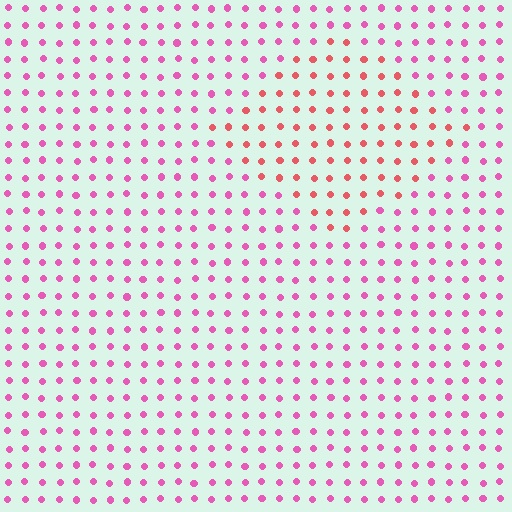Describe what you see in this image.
The image is filled with small pink elements in a uniform arrangement. A diamond-shaped region is visible where the elements are tinted to a slightly different hue, forming a subtle color boundary.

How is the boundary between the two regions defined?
The boundary is defined purely by a slight shift in hue (about 36 degrees). Spacing, size, and orientation are identical on both sides.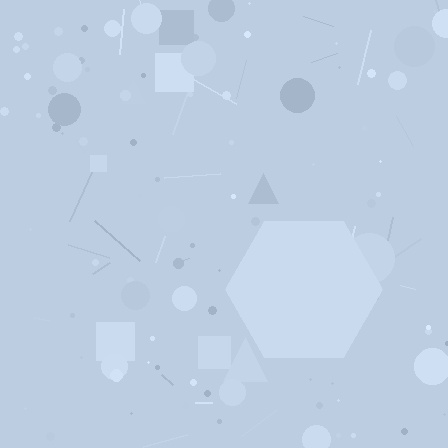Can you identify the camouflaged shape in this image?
The camouflaged shape is a hexagon.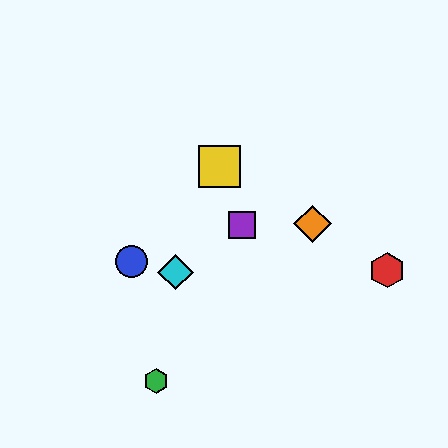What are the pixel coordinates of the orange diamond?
The orange diamond is at (312, 224).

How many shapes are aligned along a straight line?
3 shapes (the red hexagon, the yellow square, the orange diamond) are aligned along a straight line.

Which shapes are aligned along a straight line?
The red hexagon, the yellow square, the orange diamond are aligned along a straight line.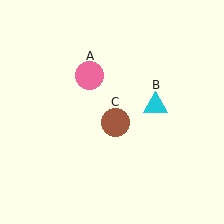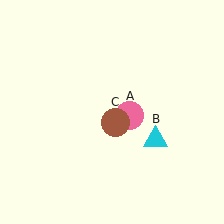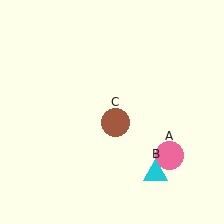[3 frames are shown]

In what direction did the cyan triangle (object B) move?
The cyan triangle (object B) moved down.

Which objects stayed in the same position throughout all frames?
Brown circle (object C) remained stationary.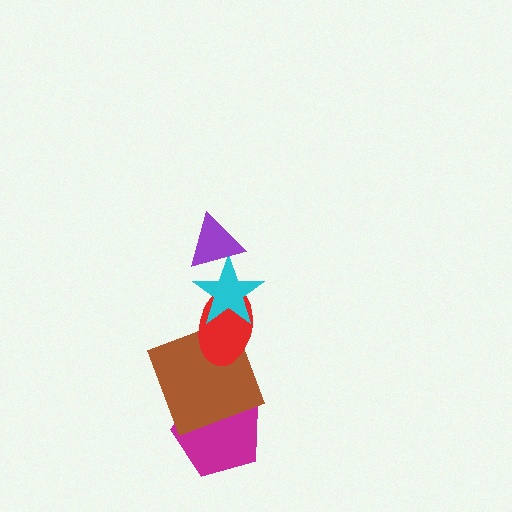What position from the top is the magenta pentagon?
The magenta pentagon is 5th from the top.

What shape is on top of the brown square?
The red ellipse is on top of the brown square.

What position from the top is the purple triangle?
The purple triangle is 1st from the top.